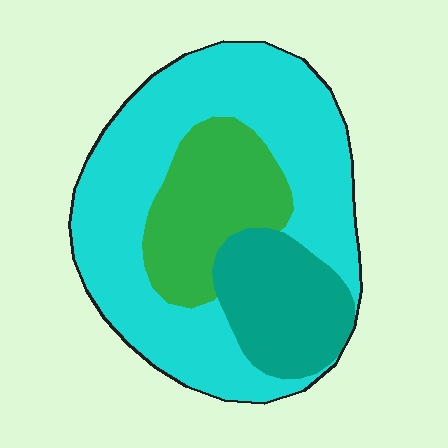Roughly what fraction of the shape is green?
Green covers around 20% of the shape.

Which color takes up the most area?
Cyan, at roughly 60%.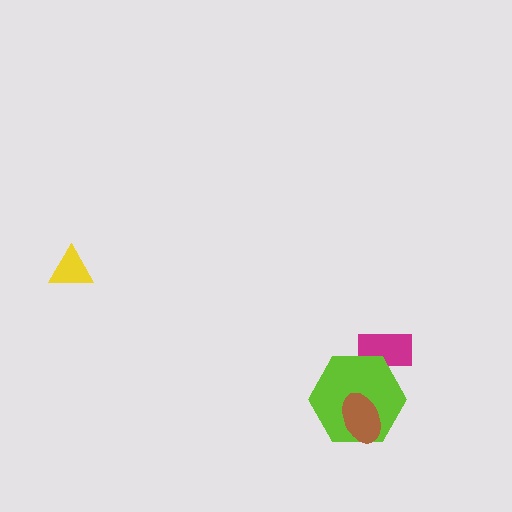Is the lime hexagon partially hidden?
Yes, it is partially covered by another shape.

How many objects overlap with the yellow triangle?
0 objects overlap with the yellow triangle.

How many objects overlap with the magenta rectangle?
1 object overlaps with the magenta rectangle.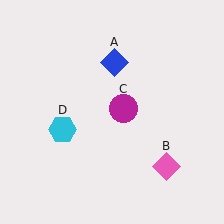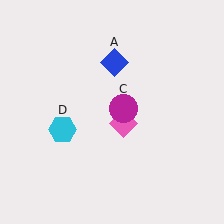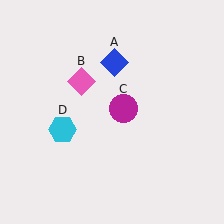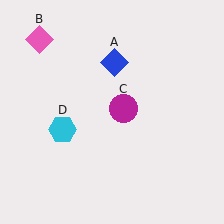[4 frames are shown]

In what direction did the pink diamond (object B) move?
The pink diamond (object B) moved up and to the left.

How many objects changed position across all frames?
1 object changed position: pink diamond (object B).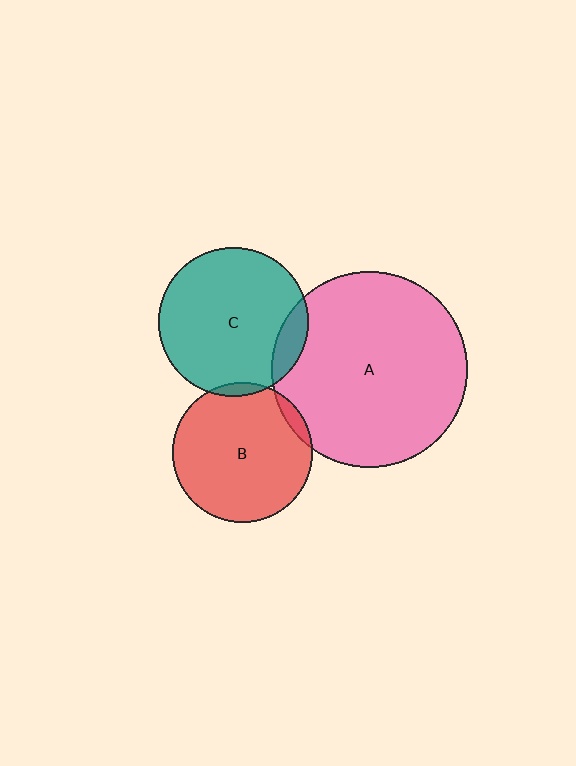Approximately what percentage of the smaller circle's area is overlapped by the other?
Approximately 10%.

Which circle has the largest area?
Circle A (pink).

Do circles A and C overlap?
Yes.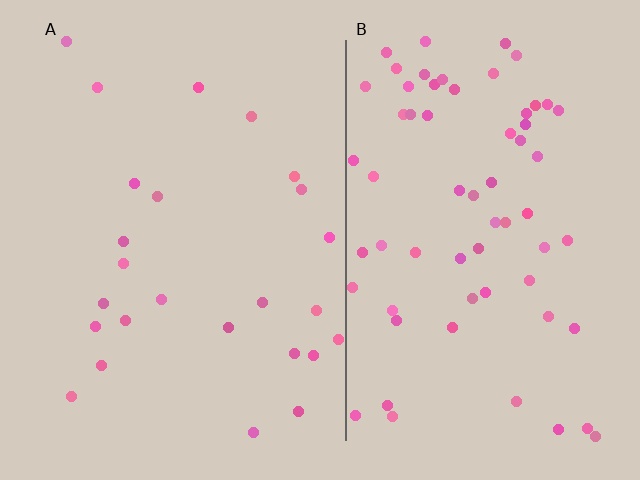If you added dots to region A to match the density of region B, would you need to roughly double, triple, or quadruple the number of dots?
Approximately triple.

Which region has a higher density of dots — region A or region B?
B (the right).